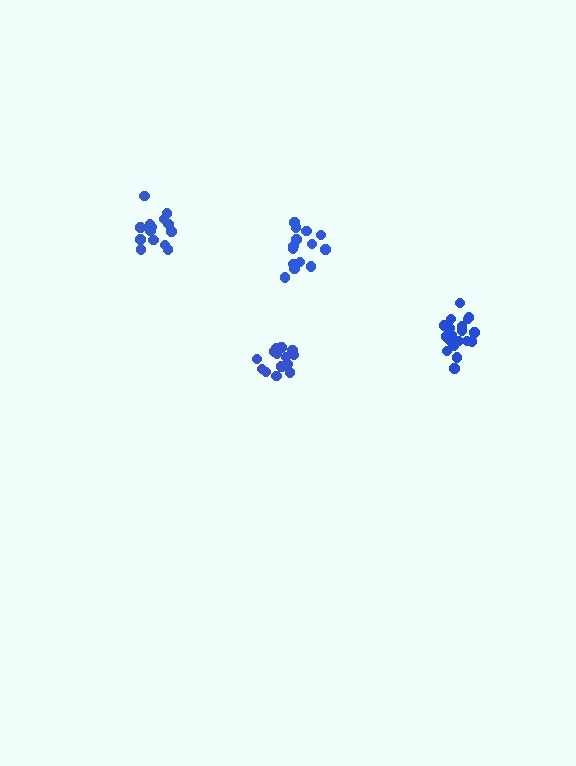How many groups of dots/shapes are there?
There are 4 groups.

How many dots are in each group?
Group 1: 14 dots, Group 2: 19 dots, Group 3: 14 dots, Group 4: 14 dots (61 total).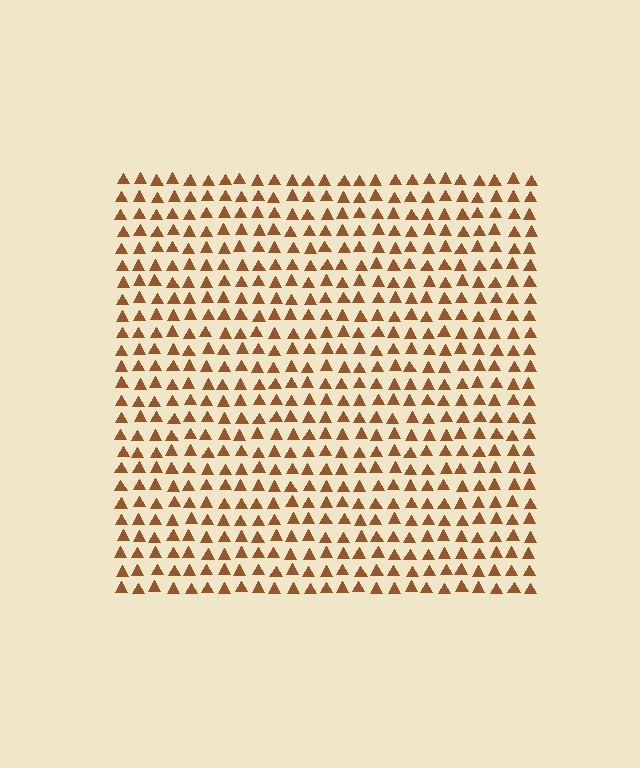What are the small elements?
The small elements are triangles.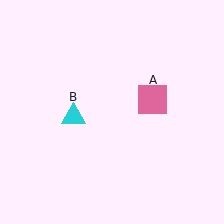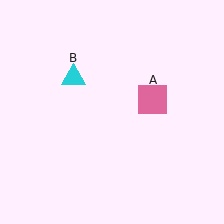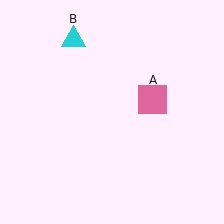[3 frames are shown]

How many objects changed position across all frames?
1 object changed position: cyan triangle (object B).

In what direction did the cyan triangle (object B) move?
The cyan triangle (object B) moved up.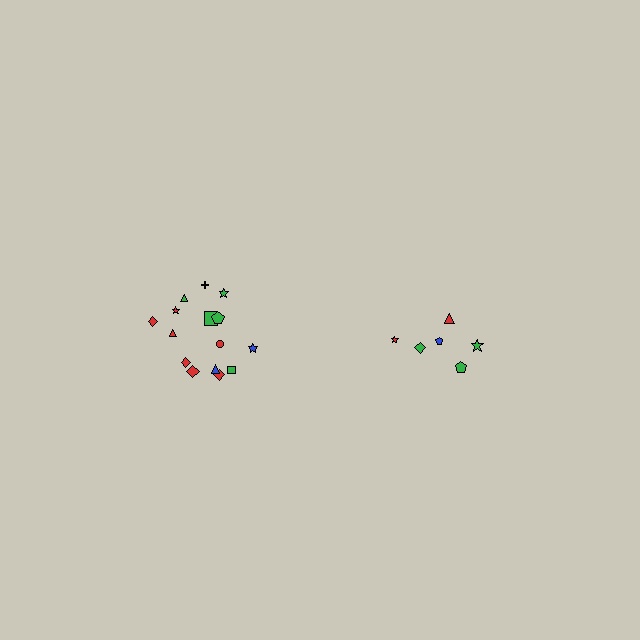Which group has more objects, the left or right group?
The left group.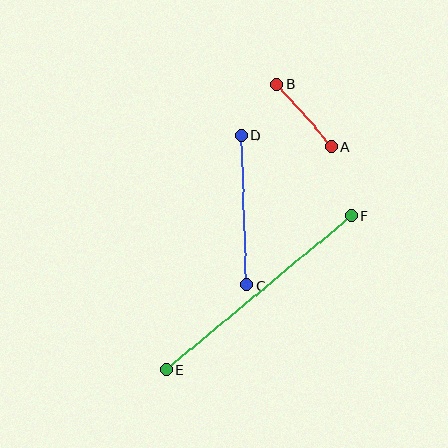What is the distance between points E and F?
The distance is approximately 241 pixels.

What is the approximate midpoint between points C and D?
The midpoint is at approximately (244, 210) pixels.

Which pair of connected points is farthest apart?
Points E and F are farthest apart.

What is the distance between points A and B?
The distance is approximately 83 pixels.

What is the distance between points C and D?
The distance is approximately 150 pixels.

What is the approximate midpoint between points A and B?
The midpoint is at approximately (304, 115) pixels.